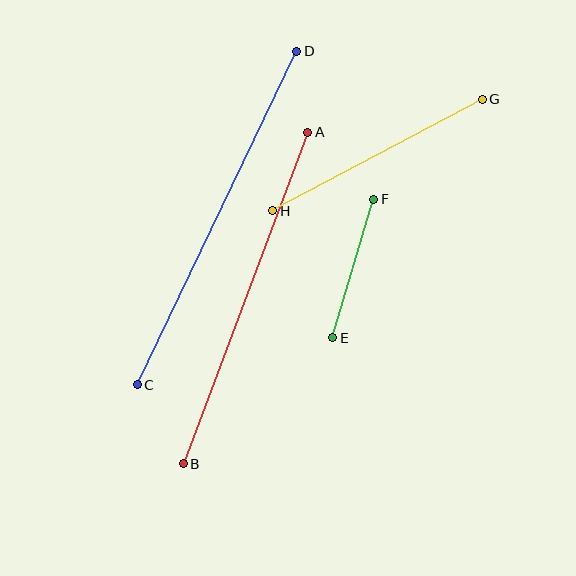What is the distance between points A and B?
The distance is approximately 354 pixels.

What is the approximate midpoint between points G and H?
The midpoint is at approximately (378, 155) pixels.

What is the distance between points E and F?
The distance is approximately 144 pixels.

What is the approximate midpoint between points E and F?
The midpoint is at approximately (353, 269) pixels.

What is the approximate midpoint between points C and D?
The midpoint is at approximately (217, 218) pixels.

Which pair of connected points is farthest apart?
Points C and D are farthest apart.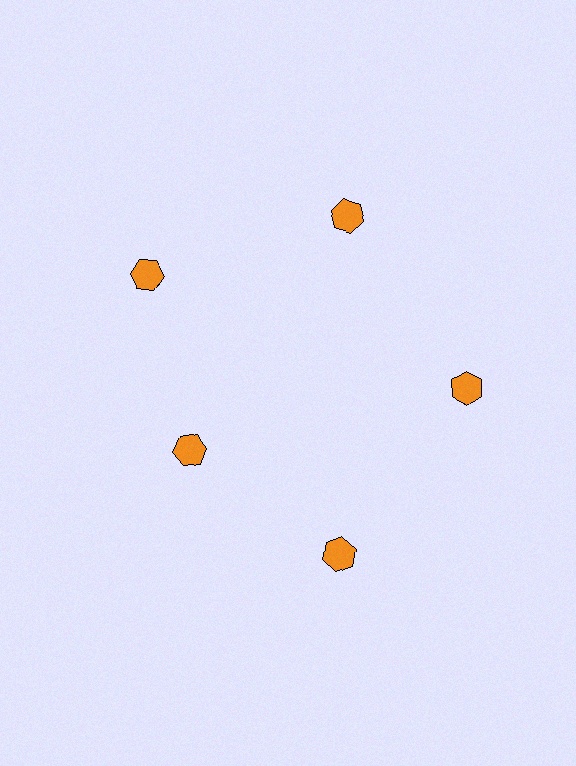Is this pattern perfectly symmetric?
No. The 5 orange hexagons are arranged in a ring, but one element near the 8 o'clock position is pulled inward toward the center, breaking the 5-fold rotational symmetry.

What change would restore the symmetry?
The symmetry would be restored by moving it outward, back onto the ring so that all 5 hexagons sit at equal angles and equal distance from the center.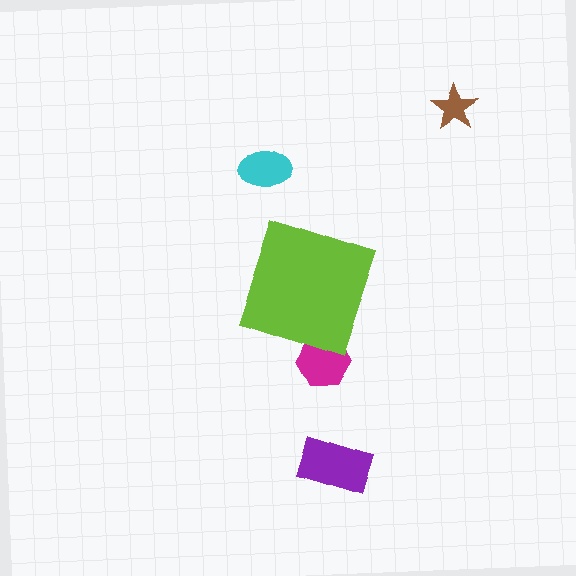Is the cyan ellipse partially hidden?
No, the cyan ellipse is fully visible.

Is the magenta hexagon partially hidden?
Yes, the magenta hexagon is partially hidden behind the lime diamond.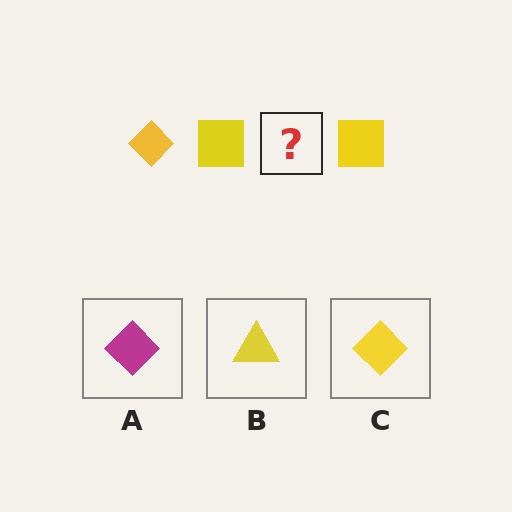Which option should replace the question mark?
Option C.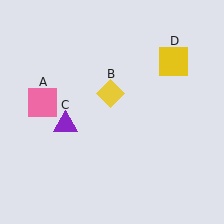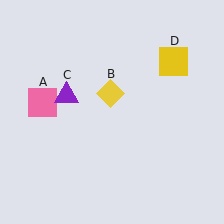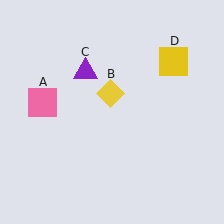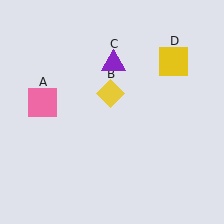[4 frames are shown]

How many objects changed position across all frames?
1 object changed position: purple triangle (object C).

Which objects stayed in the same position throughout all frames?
Pink square (object A) and yellow diamond (object B) and yellow square (object D) remained stationary.